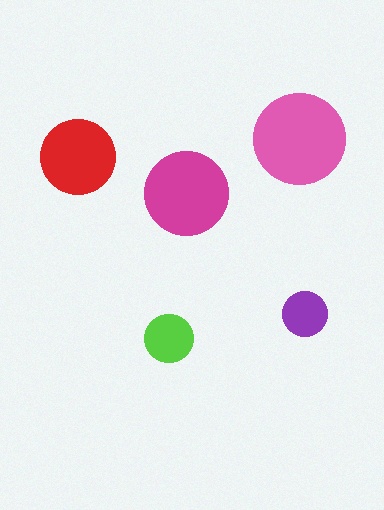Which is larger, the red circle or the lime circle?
The red one.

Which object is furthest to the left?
The red circle is leftmost.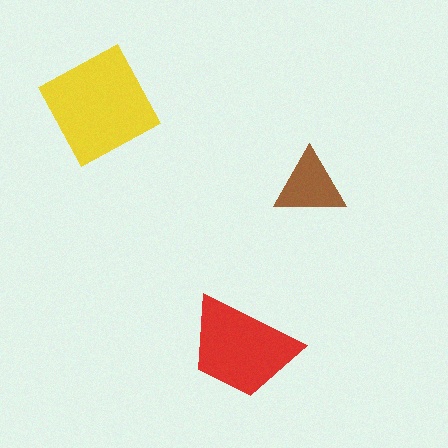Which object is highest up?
The yellow diamond is topmost.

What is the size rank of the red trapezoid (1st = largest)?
2nd.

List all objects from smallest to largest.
The brown triangle, the red trapezoid, the yellow diamond.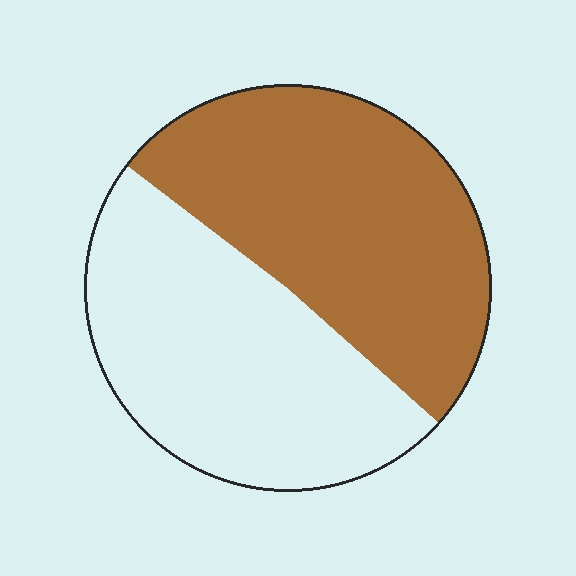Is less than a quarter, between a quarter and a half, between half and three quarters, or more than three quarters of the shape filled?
Between half and three quarters.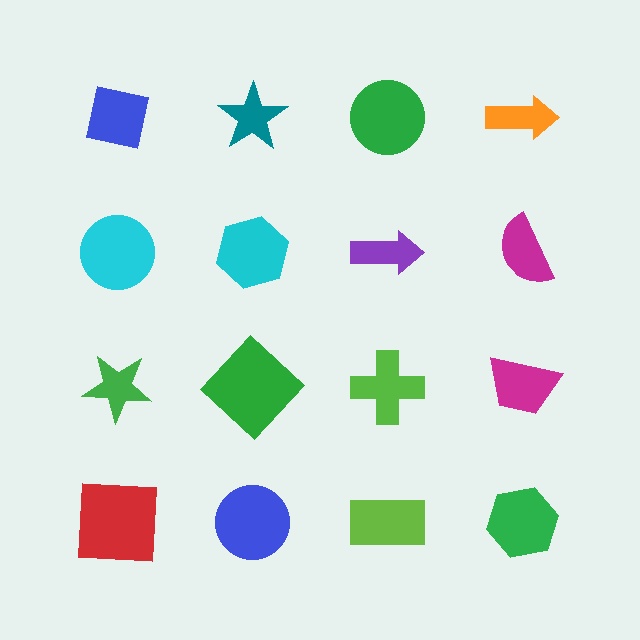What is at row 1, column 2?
A teal star.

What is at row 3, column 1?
A green star.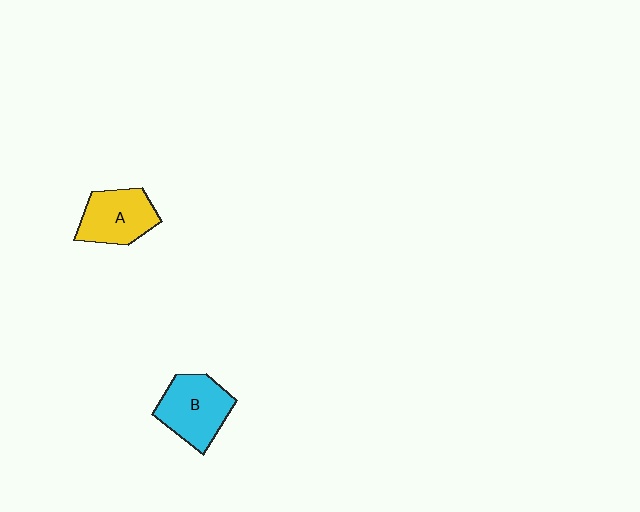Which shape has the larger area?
Shape B (cyan).